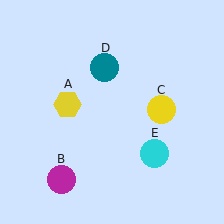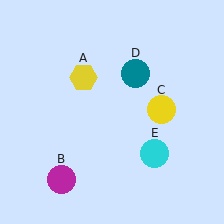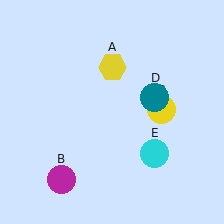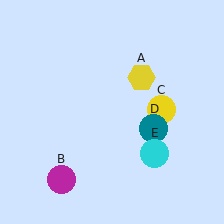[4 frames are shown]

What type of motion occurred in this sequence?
The yellow hexagon (object A), teal circle (object D) rotated clockwise around the center of the scene.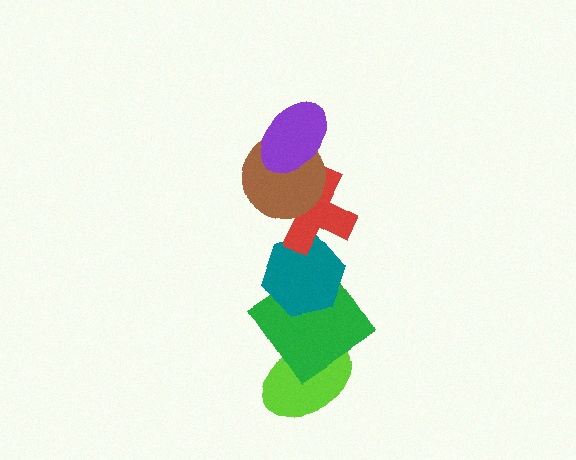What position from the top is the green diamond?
The green diamond is 5th from the top.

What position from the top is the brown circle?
The brown circle is 2nd from the top.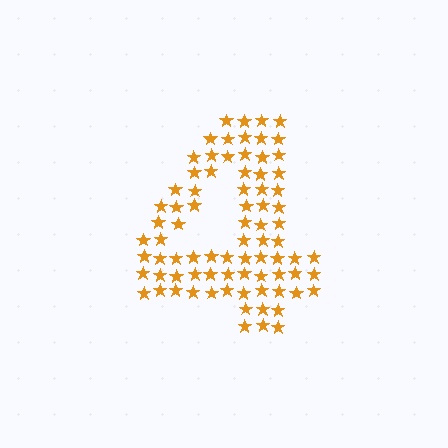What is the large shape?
The large shape is the digit 4.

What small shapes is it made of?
It is made of small stars.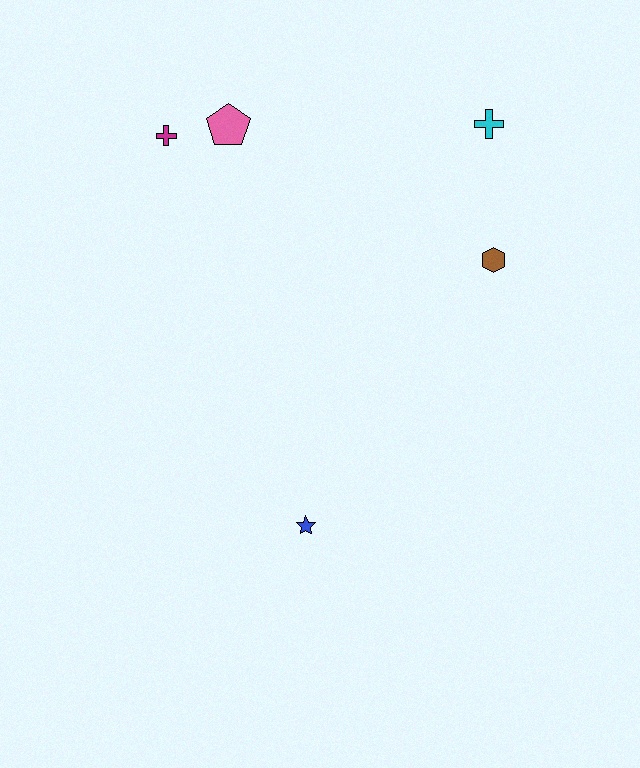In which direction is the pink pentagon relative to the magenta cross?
The pink pentagon is to the right of the magenta cross.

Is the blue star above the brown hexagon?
No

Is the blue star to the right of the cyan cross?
No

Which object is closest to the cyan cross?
The brown hexagon is closest to the cyan cross.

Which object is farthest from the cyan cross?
The blue star is farthest from the cyan cross.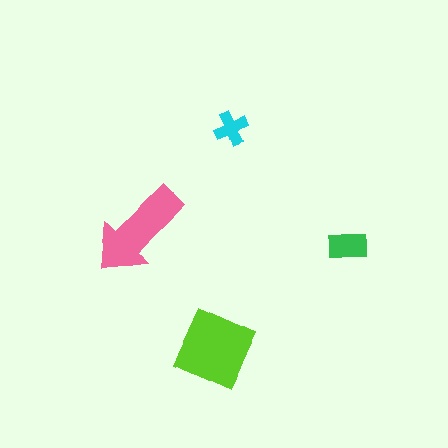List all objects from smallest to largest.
The cyan cross, the green rectangle, the pink arrow, the lime diamond.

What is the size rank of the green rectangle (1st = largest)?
3rd.